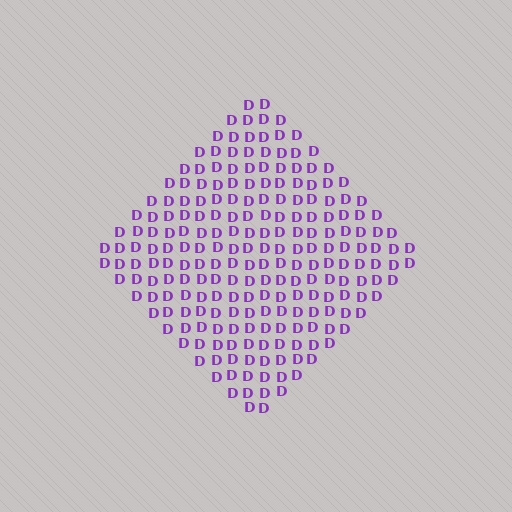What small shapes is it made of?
It is made of small letter D's.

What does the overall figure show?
The overall figure shows a diamond.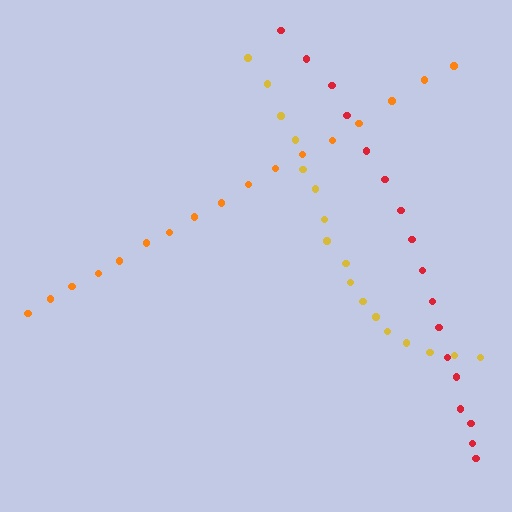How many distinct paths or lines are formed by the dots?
There are 3 distinct paths.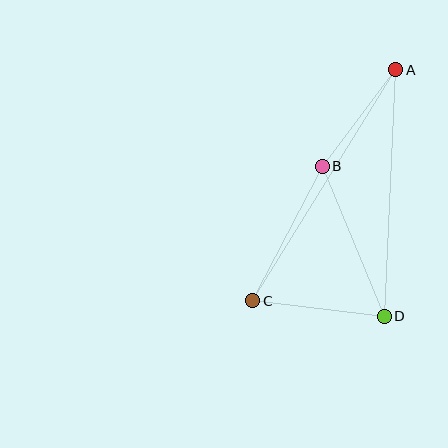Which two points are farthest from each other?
Points A and C are farthest from each other.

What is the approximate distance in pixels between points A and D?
The distance between A and D is approximately 247 pixels.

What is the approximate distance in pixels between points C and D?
The distance between C and D is approximately 132 pixels.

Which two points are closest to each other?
Points A and B are closest to each other.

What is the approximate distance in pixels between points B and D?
The distance between B and D is approximately 162 pixels.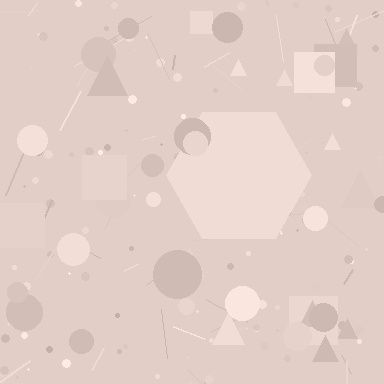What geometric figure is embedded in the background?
A hexagon is embedded in the background.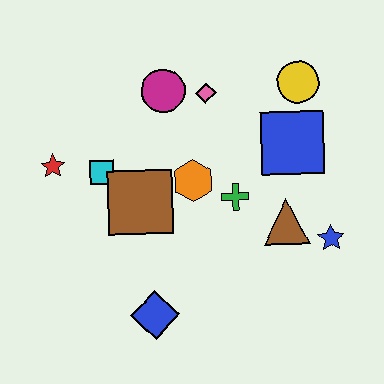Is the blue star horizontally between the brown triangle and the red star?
No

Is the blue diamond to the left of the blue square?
Yes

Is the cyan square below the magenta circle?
Yes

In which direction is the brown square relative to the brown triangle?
The brown square is to the left of the brown triangle.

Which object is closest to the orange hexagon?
The green cross is closest to the orange hexagon.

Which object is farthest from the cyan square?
The blue star is farthest from the cyan square.